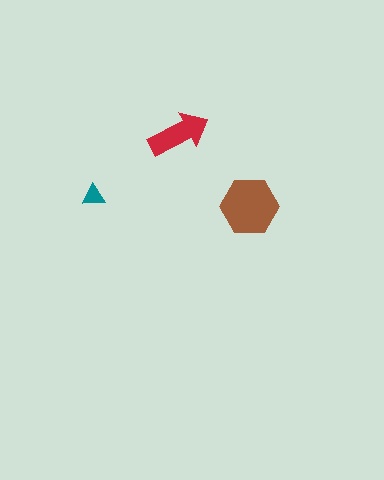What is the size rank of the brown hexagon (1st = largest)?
1st.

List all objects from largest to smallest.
The brown hexagon, the red arrow, the teal triangle.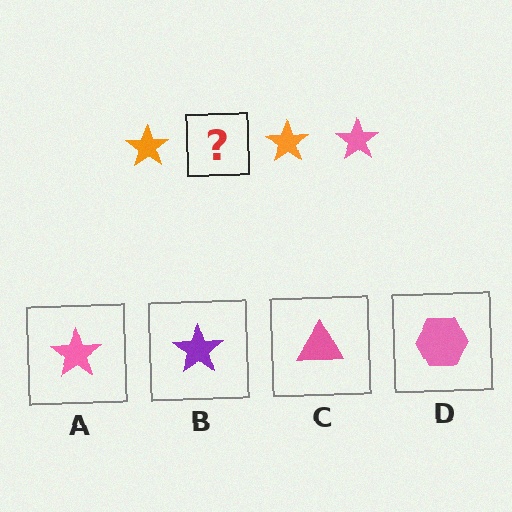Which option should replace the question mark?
Option A.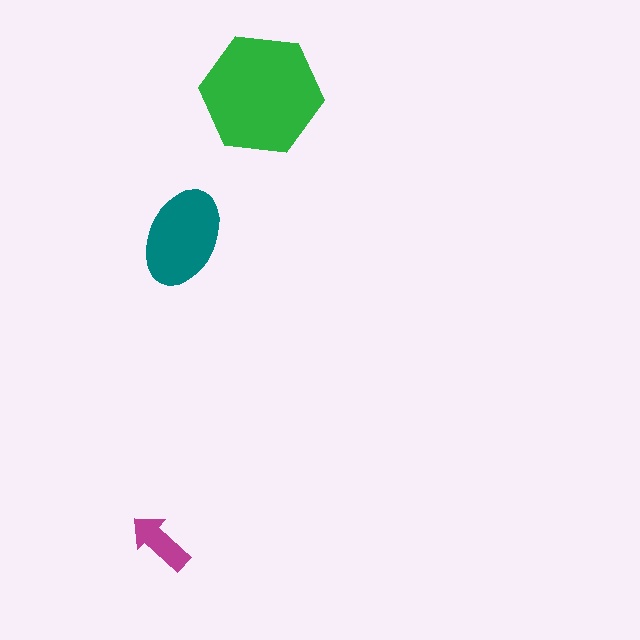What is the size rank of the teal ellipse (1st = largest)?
2nd.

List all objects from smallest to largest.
The magenta arrow, the teal ellipse, the green hexagon.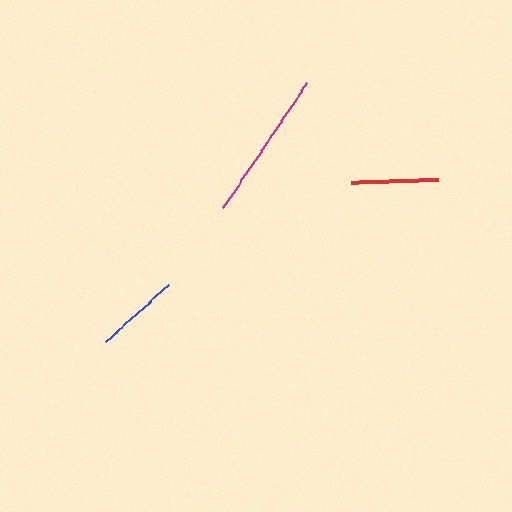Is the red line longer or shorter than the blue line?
The red line is longer than the blue line.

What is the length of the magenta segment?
The magenta segment is approximately 150 pixels long.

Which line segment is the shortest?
The blue line is the shortest at approximately 85 pixels.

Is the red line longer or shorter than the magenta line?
The magenta line is longer than the red line.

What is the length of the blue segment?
The blue segment is approximately 85 pixels long.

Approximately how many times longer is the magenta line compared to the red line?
The magenta line is approximately 1.7 times the length of the red line.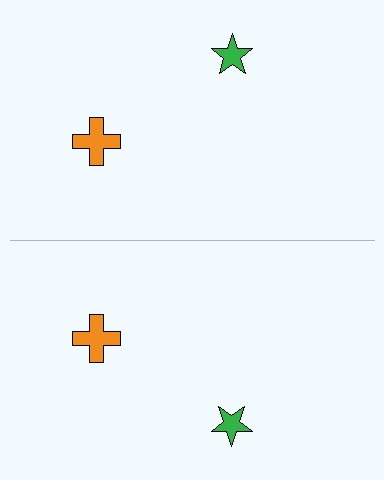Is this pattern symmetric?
Yes, this pattern has bilateral (reflection) symmetry.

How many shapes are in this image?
There are 4 shapes in this image.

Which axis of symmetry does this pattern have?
The pattern has a horizontal axis of symmetry running through the center of the image.